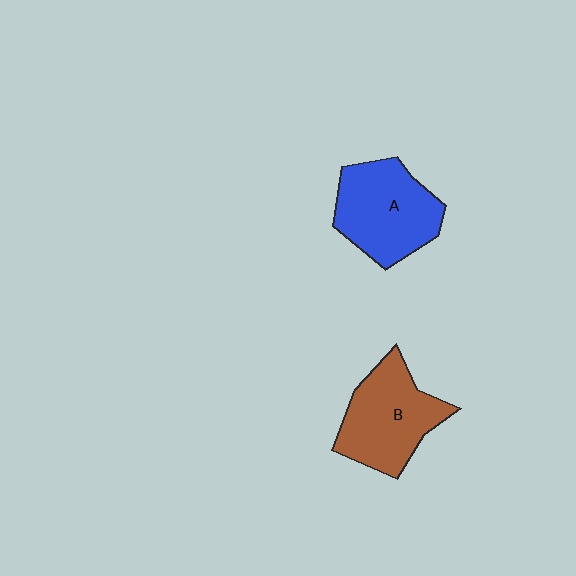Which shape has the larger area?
Shape A (blue).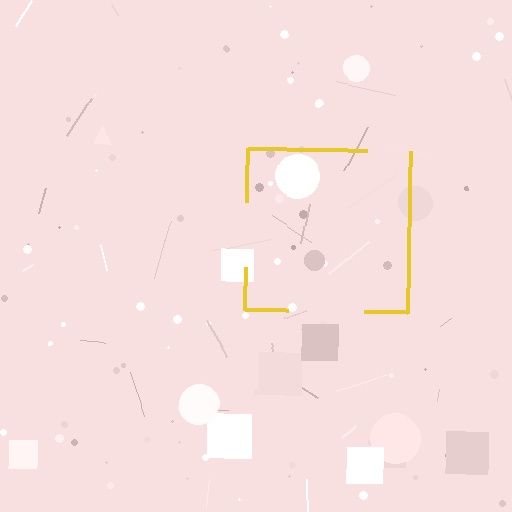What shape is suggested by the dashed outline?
The dashed outline suggests a square.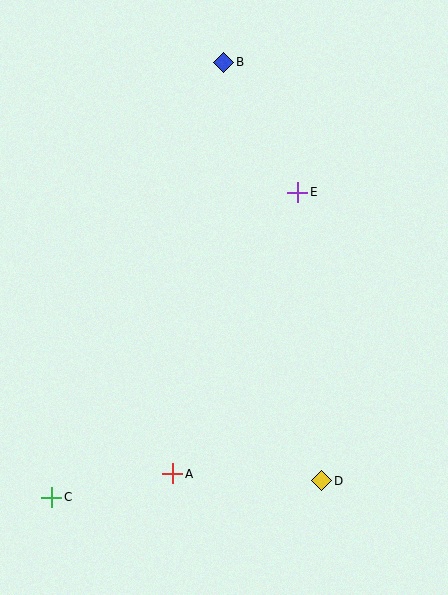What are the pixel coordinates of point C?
Point C is at (52, 497).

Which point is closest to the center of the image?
Point E at (298, 192) is closest to the center.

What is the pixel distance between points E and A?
The distance between E and A is 308 pixels.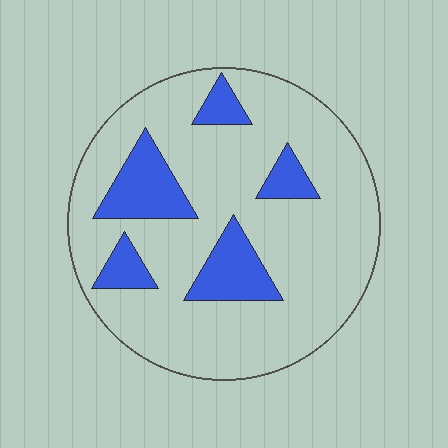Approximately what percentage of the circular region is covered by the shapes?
Approximately 20%.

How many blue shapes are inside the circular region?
5.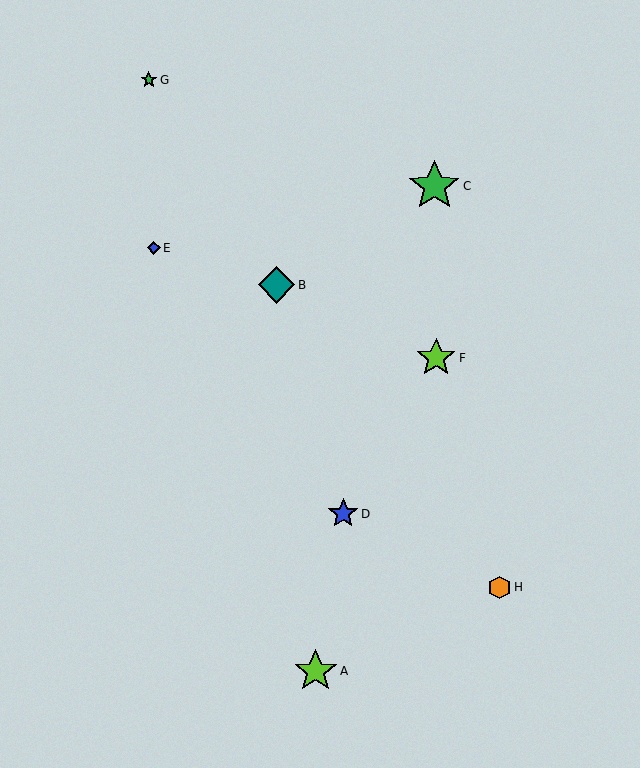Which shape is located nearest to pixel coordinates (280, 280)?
The teal diamond (labeled B) at (276, 285) is nearest to that location.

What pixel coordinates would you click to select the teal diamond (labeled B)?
Click at (276, 285) to select the teal diamond B.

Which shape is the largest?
The green star (labeled C) is the largest.